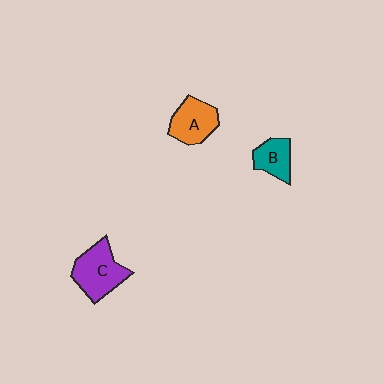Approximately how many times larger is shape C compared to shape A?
Approximately 1.2 times.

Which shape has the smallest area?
Shape B (teal).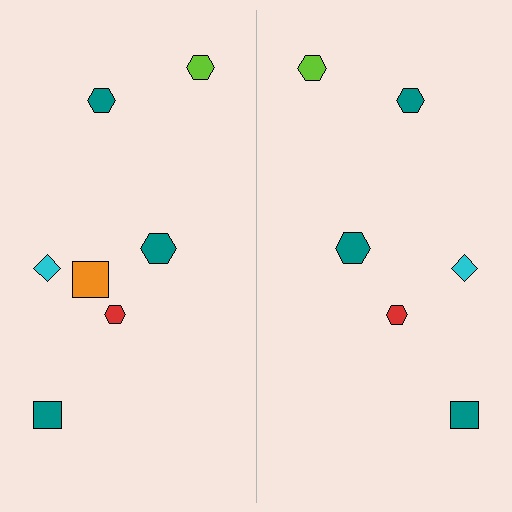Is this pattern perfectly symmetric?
No, the pattern is not perfectly symmetric. A orange square is missing from the right side.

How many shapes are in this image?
There are 13 shapes in this image.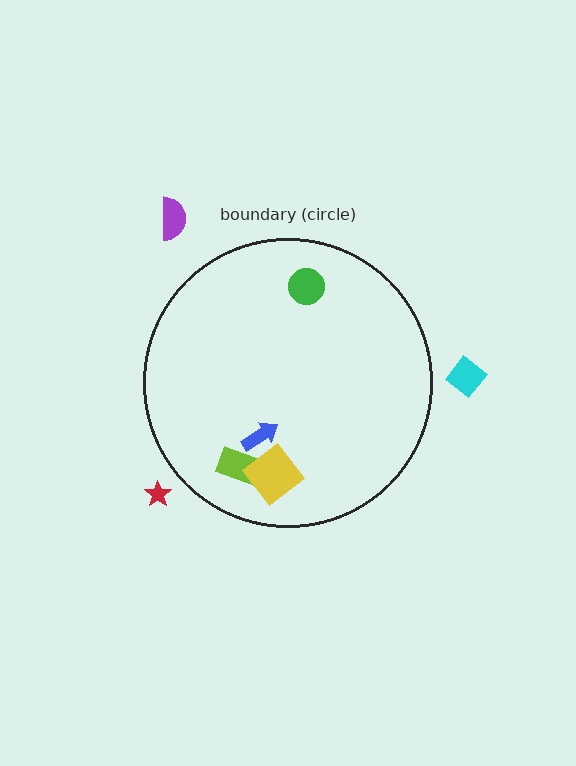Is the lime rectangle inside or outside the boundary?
Inside.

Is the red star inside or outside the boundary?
Outside.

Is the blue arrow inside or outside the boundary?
Inside.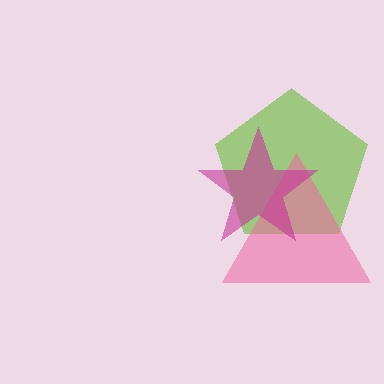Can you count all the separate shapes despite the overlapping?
Yes, there are 3 separate shapes.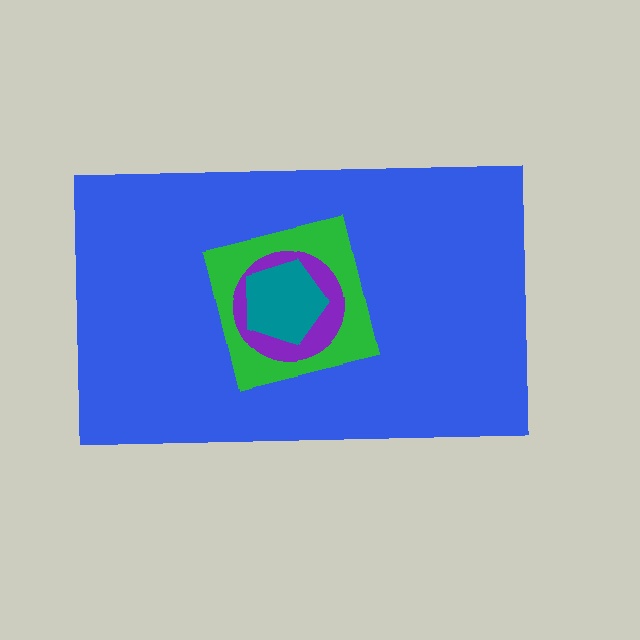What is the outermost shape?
The blue rectangle.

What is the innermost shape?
The teal pentagon.